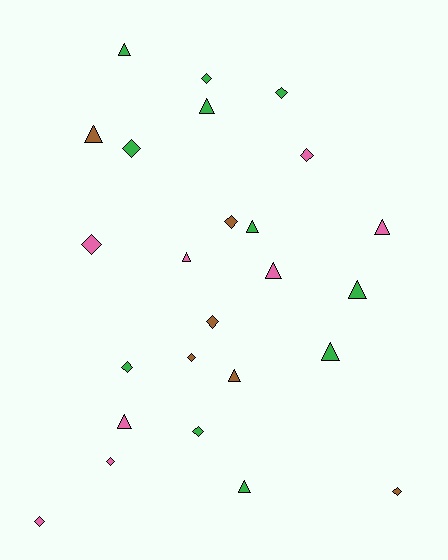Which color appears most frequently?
Green, with 11 objects.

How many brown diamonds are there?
There are 4 brown diamonds.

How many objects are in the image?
There are 25 objects.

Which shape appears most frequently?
Diamond, with 13 objects.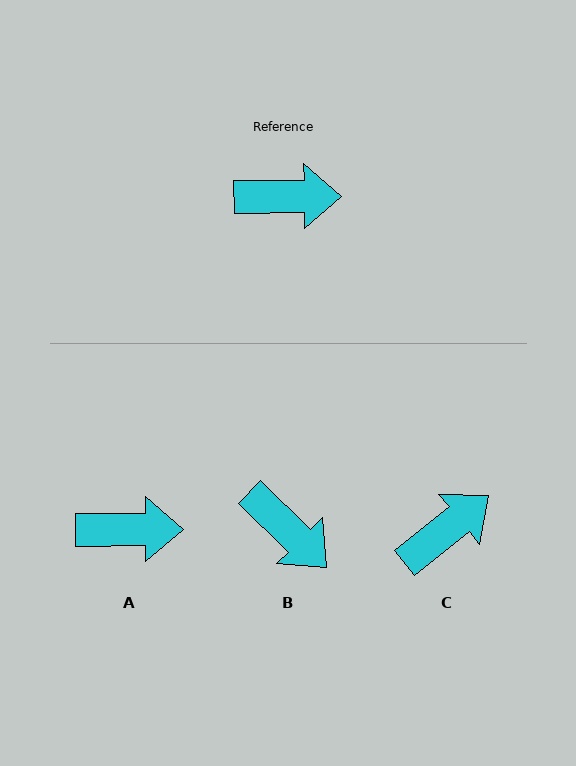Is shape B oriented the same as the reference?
No, it is off by about 45 degrees.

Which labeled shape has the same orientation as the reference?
A.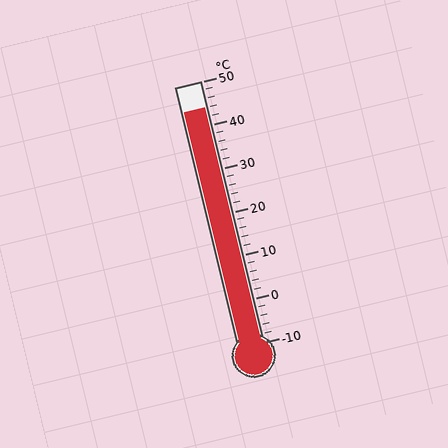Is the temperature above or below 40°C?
The temperature is above 40°C.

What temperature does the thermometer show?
The thermometer shows approximately 44°C.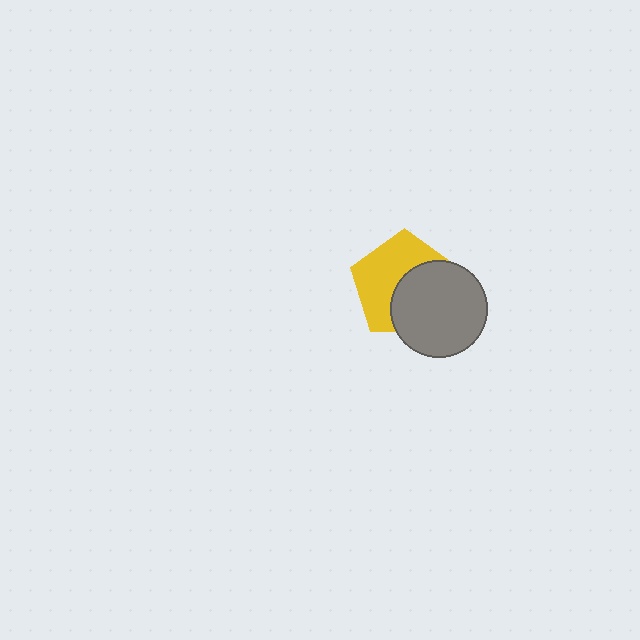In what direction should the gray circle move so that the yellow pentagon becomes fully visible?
The gray circle should move toward the lower-right. That is the shortest direction to clear the overlap and leave the yellow pentagon fully visible.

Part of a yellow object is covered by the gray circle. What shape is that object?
It is a pentagon.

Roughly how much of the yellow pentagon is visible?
About half of it is visible (roughly 53%).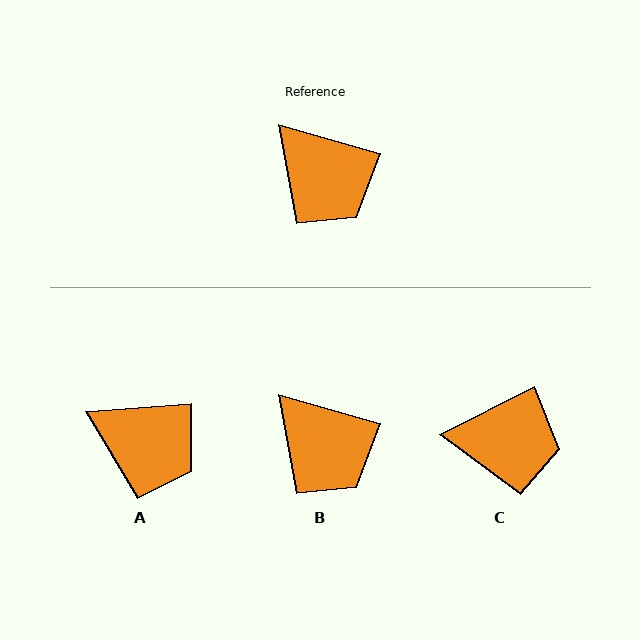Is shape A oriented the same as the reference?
No, it is off by about 21 degrees.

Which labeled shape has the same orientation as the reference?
B.